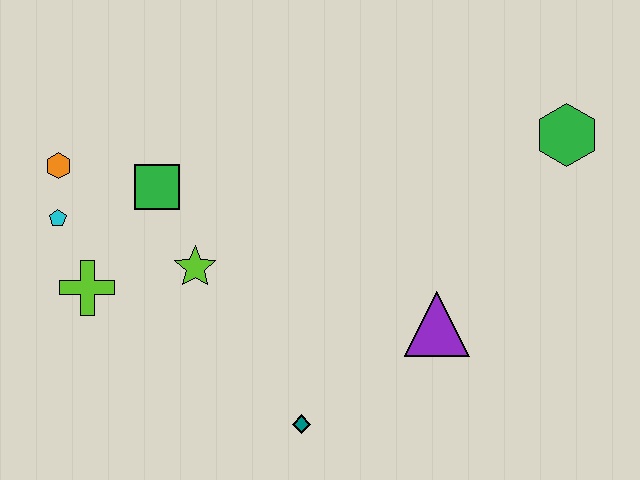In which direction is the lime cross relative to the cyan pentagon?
The lime cross is below the cyan pentagon.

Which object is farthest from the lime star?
The green hexagon is farthest from the lime star.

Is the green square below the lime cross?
No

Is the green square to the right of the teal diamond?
No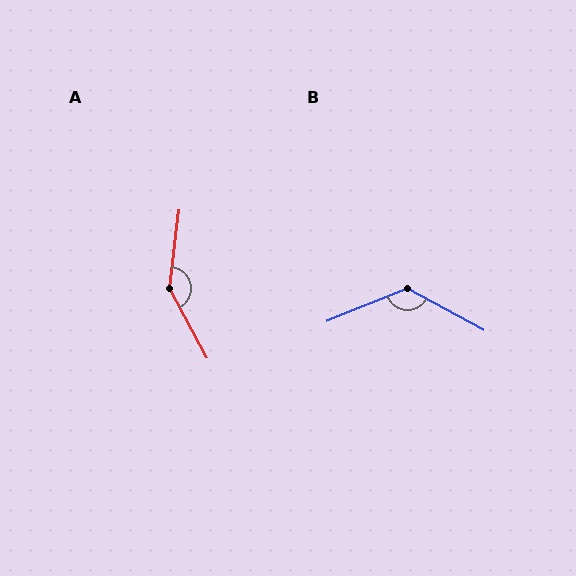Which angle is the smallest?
B, at approximately 129 degrees.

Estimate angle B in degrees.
Approximately 129 degrees.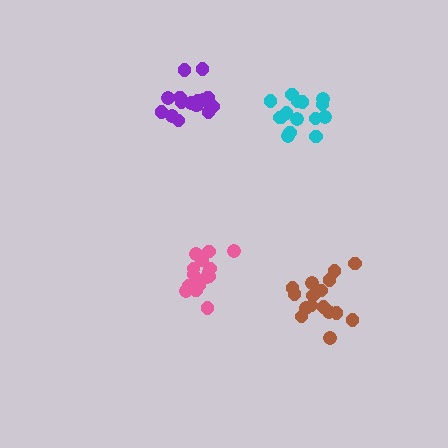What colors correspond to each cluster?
The clusters are colored: cyan, pink, brown, purple.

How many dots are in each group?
Group 1: 15 dots, Group 2: 17 dots, Group 3: 16 dots, Group 4: 17 dots (65 total).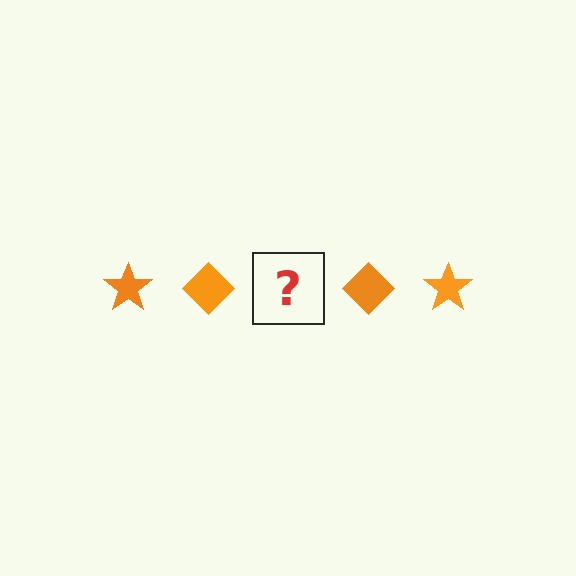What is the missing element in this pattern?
The missing element is an orange star.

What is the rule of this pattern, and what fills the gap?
The rule is that the pattern cycles through star, diamond shapes in orange. The gap should be filled with an orange star.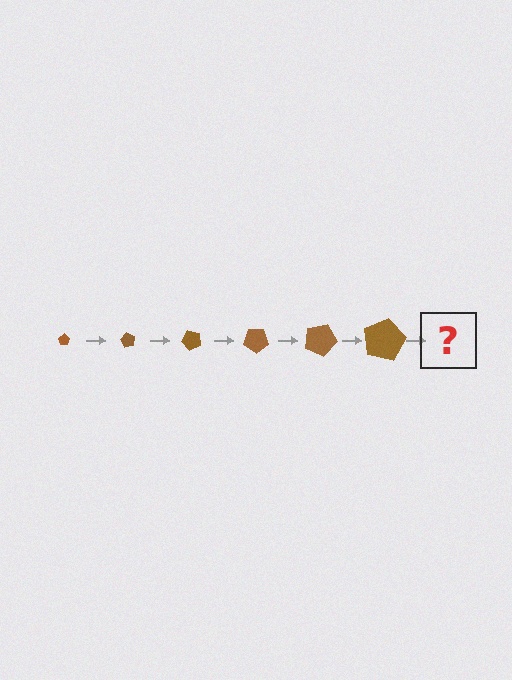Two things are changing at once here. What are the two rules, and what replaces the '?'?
The two rules are that the pentagon grows larger each step and it rotates 60 degrees each step. The '?' should be a pentagon, larger than the previous one and rotated 360 degrees from the start.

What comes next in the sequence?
The next element should be a pentagon, larger than the previous one and rotated 360 degrees from the start.